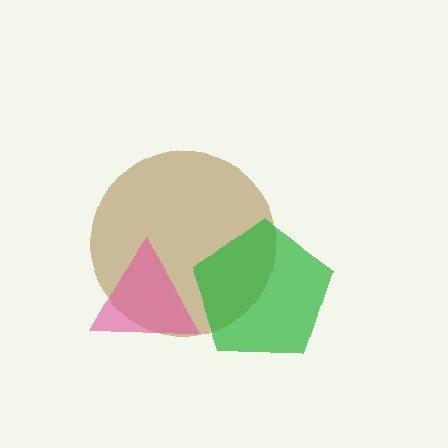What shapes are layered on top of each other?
The layered shapes are: a brown circle, a pink triangle, a green pentagon.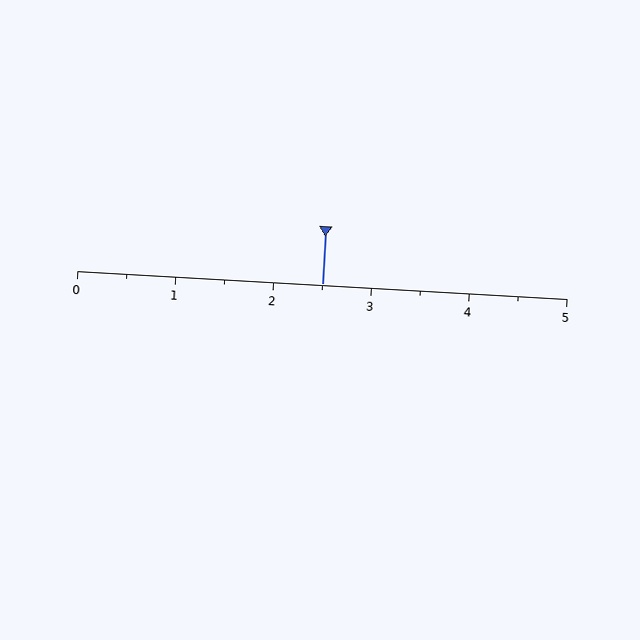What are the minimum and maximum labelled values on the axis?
The axis runs from 0 to 5.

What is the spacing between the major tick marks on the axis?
The major ticks are spaced 1 apart.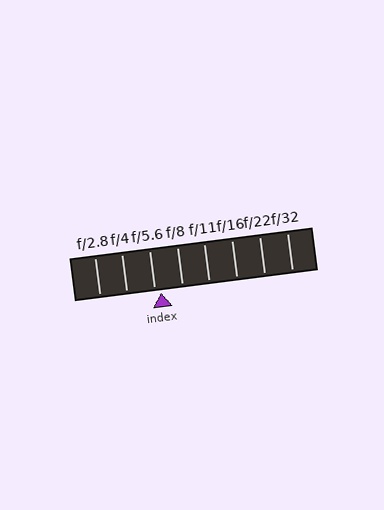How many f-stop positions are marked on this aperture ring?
There are 8 f-stop positions marked.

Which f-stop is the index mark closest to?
The index mark is closest to f/5.6.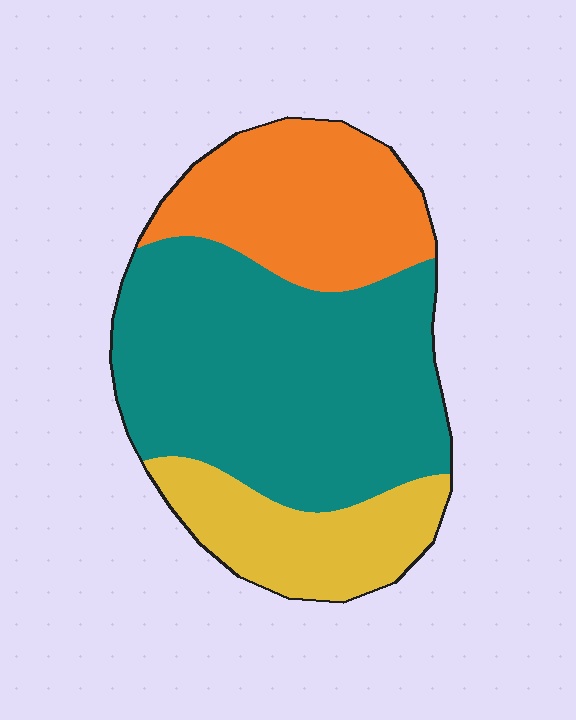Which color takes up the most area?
Teal, at roughly 55%.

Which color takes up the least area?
Yellow, at roughly 20%.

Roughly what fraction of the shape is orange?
Orange takes up between a sixth and a third of the shape.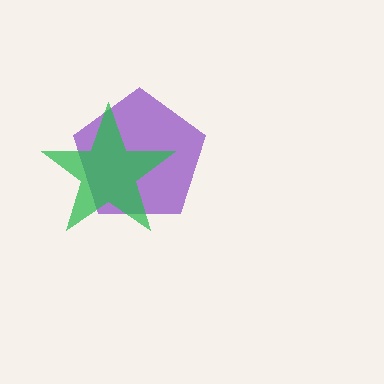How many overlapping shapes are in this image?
There are 2 overlapping shapes in the image.